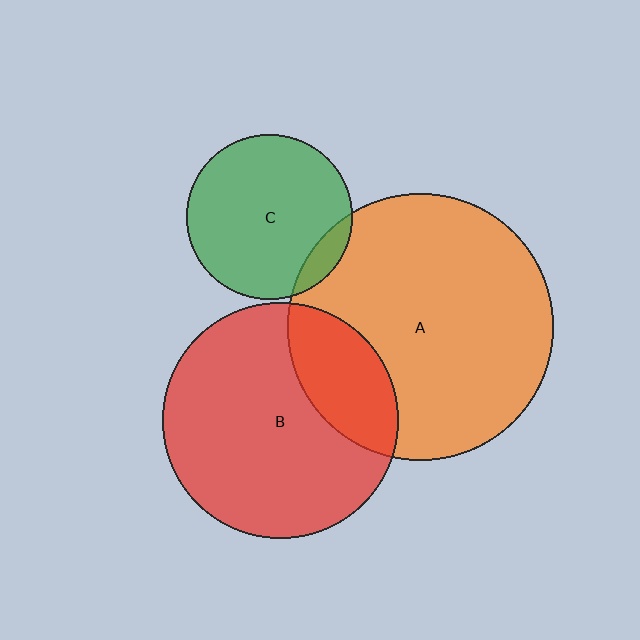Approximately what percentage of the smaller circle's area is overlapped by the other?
Approximately 10%.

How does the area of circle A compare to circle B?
Approximately 1.3 times.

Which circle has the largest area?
Circle A (orange).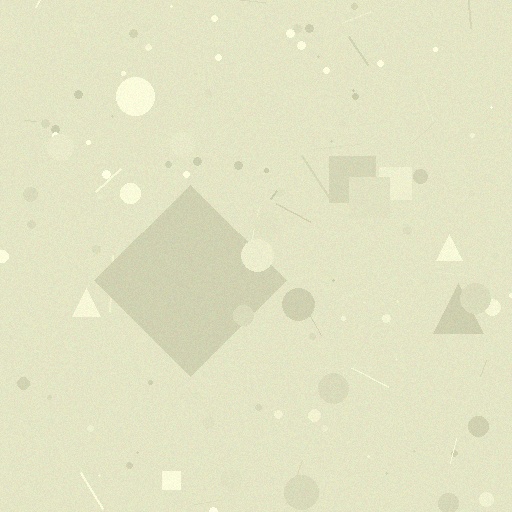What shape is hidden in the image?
A diamond is hidden in the image.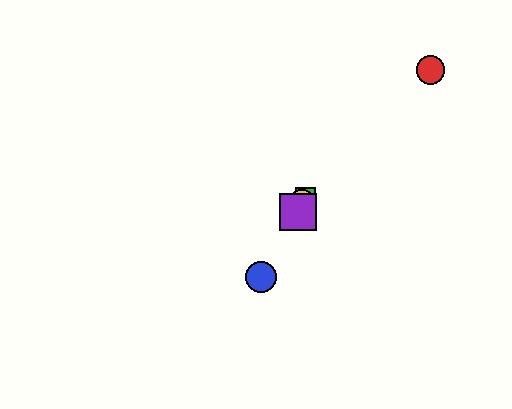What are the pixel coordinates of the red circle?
The red circle is at (430, 70).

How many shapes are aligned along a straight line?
4 shapes (the blue circle, the green square, the yellow circle, the purple square) are aligned along a straight line.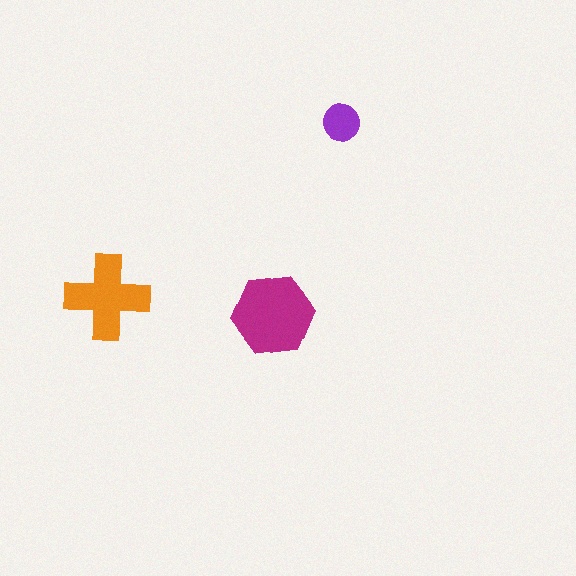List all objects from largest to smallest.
The magenta hexagon, the orange cross, the purple circle.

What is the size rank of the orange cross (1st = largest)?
2nd.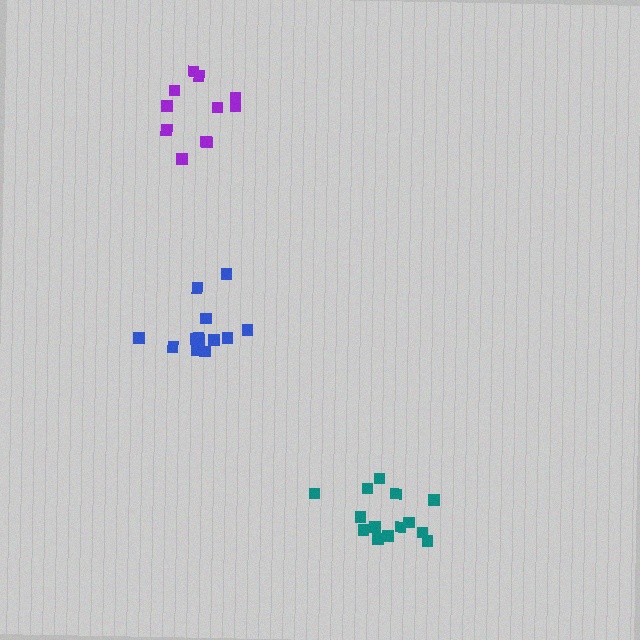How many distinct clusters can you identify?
There are 3 distinct clusters.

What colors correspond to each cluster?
The clusters are colored: blue, purple, teal.